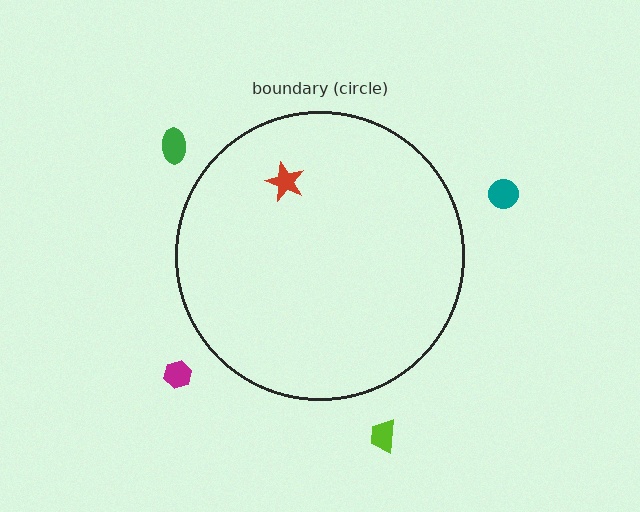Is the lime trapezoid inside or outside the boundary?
Outside.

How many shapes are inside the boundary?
1 inside, 4 outside.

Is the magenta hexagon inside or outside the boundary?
Outside.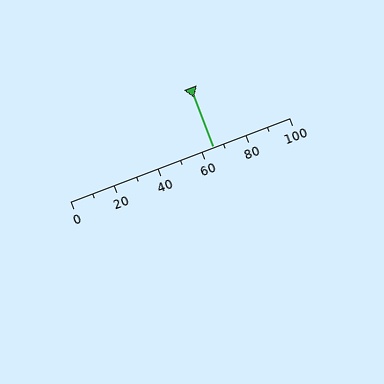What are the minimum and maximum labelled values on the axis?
The axis runs from 0 to 100.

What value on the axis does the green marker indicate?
The marker indicates approximately 65.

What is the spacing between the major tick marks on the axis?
The major ticks are spaced 20 apart.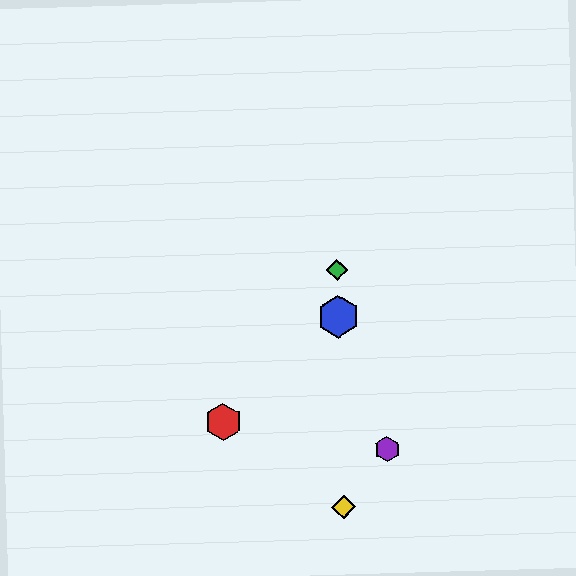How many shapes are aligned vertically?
3 shapes (the blue hexagon, the green diamond, the yellow diamond) are aligned vertically.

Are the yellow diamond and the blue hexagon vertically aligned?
Yes, both are at x≈344.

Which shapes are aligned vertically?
The blue hexagon, the green diamond, the yellow diamond are aligned vertically.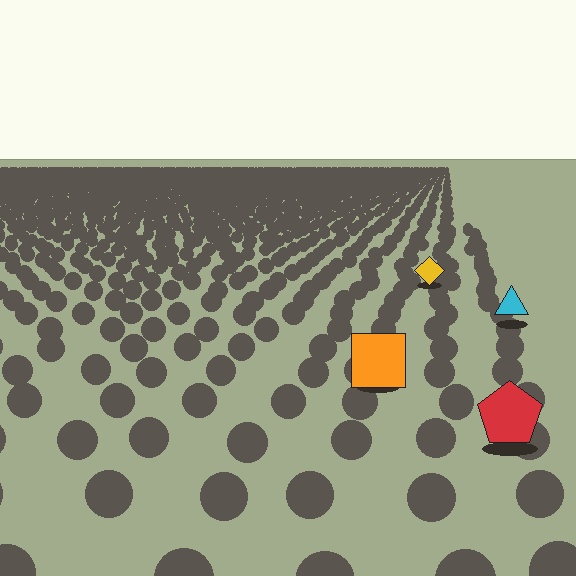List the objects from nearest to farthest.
From nearest to farthest: the red pentagon, the orange square, the cyan triangle, the yellow diamond.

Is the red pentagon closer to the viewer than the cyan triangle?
Yes. The red pentagon is closer — you can tell from the texture gradient: the ground texture is coarser near it.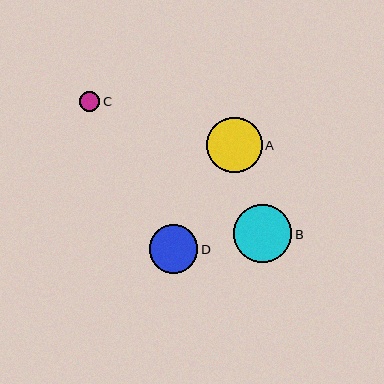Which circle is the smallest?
Circle C is the smallest with a size of approximately 20 pixels.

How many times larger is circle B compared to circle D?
Circle B is approximately 1.2 times the size of circle D.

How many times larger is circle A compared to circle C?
Circle A is approximately 2.8 times the size of circle C.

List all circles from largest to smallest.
From largest to smallest: B, A, D, C.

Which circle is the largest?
Circle B is the largest with a size of approximately 58 pixels.